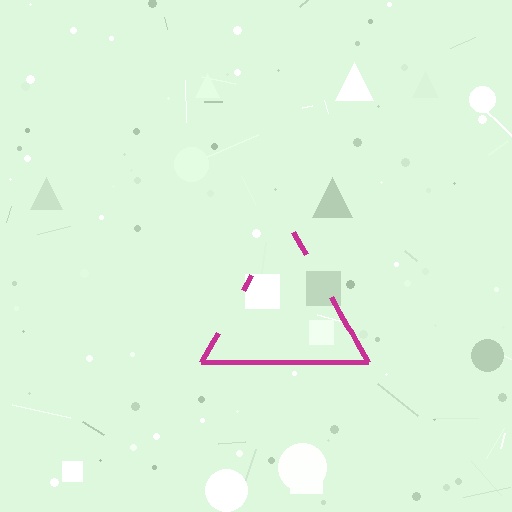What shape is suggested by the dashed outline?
The dashed outline suggests a triangle.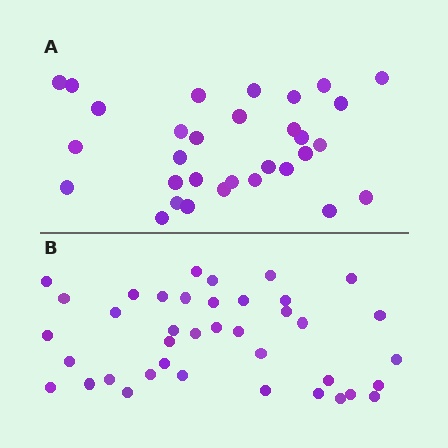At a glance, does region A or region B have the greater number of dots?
Region B (the bottom region) has more dots.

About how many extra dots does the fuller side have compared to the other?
Region B has roughly 8 or so more dots than region A.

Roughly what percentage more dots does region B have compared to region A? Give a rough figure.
About 25% more.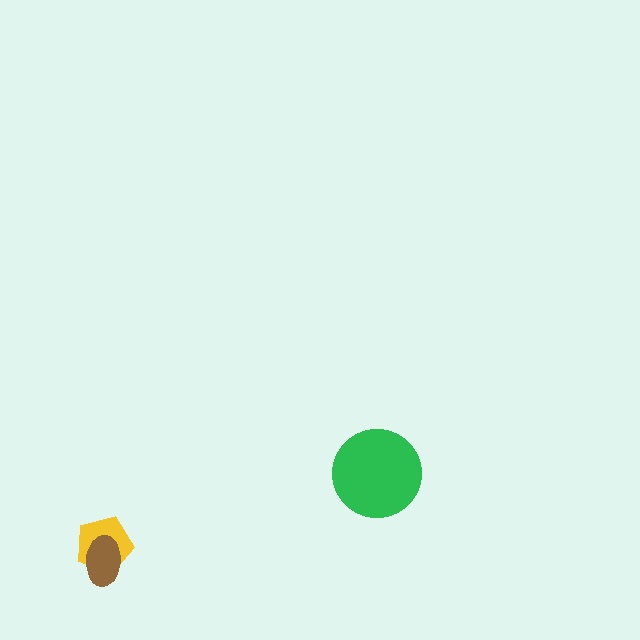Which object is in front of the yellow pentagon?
The brown ellipse is in front of the yellow pentagon.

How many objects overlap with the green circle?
0 objects overlap with the green circle.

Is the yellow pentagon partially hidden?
Yes, it is partially covered by another shape.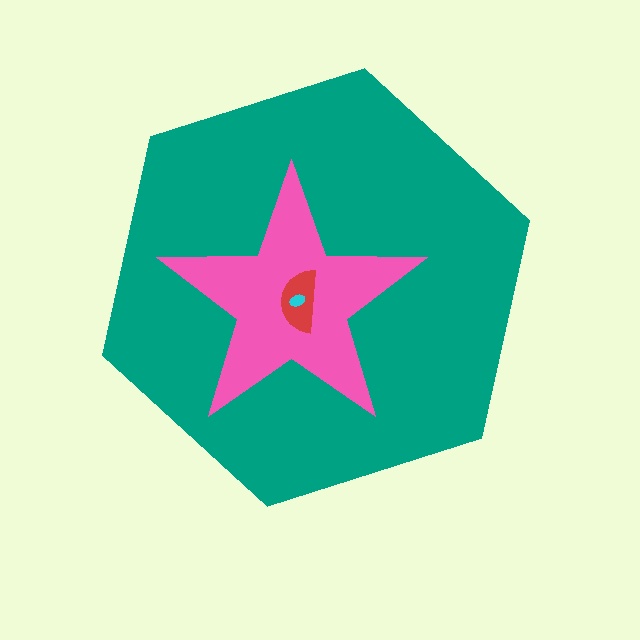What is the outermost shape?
The teal hexagon.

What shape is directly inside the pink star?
The red semicircle.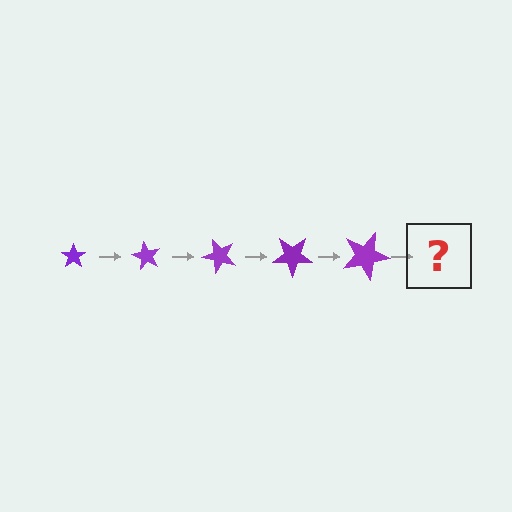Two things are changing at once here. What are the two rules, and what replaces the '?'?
The two rules are that the star grows larger each step and it rotates 60 degrees each step. The '?' should be a star, larger than the previous one and rotated 300 degrees from the start.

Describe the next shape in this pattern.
It should be a star, larger than the previous one and rotated 300 degrees from the start.